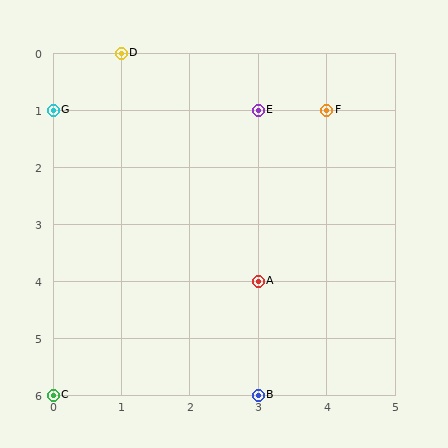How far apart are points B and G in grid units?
Points B and G are 3 columns and 5 rows apart (about 5.8 grid units diagonally).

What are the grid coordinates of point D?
Point D is at grid coordinates (1, 0).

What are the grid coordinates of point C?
Point C is at grid coordinates (0, 6).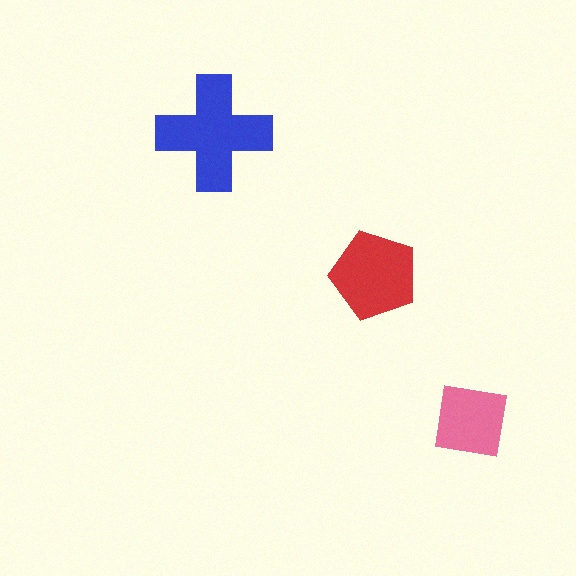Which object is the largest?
The blue cross.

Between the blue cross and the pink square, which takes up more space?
The blue cross.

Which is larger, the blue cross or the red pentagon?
The blue cross.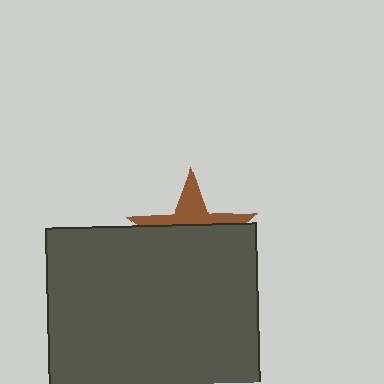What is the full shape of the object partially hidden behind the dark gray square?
The partially hidden object is a brown star.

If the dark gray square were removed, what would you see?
You would see the complete brown star.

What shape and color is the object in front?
The object in front is a dark gray square.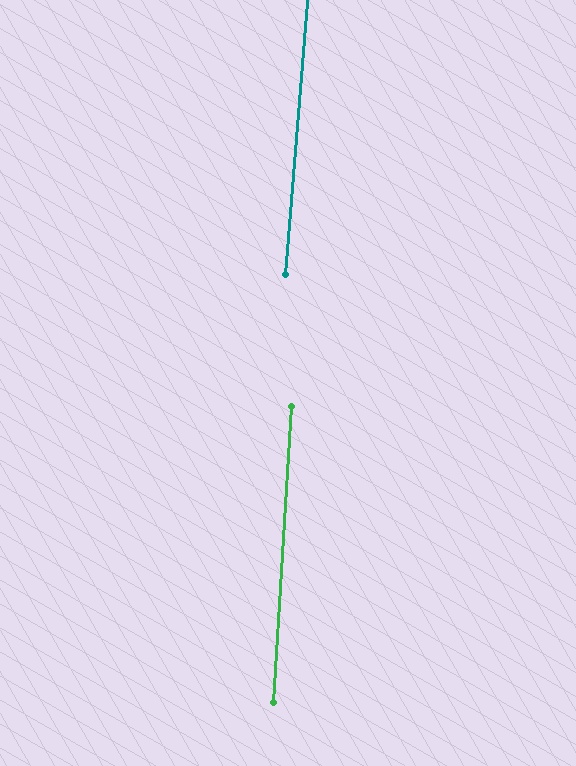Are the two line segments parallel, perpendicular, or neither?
Parallel — their directions differ by only 1.4°.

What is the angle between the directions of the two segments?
Approximately 1 degree.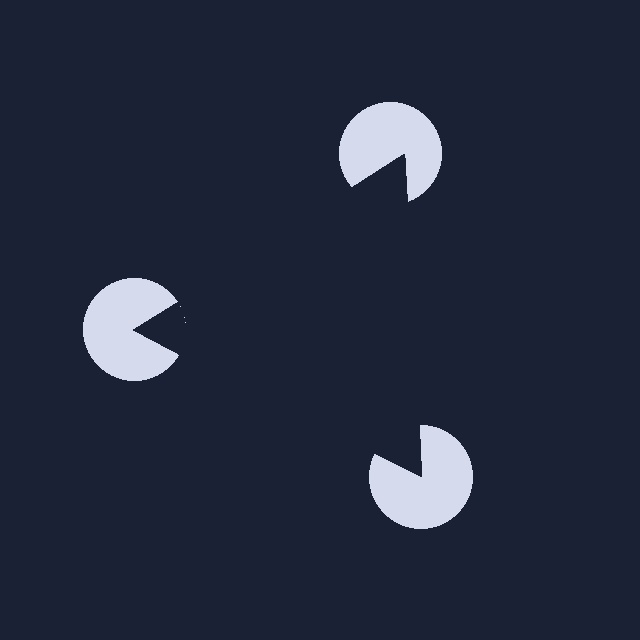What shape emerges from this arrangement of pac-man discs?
An illusory triangle — its edges are inferred from the aligned wedge cuts in the pac-man discs, not physically drawn.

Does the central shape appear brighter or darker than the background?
It typically appears slightly darker than the background, even though no actual brightness change is drawn.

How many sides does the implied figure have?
3 sides.